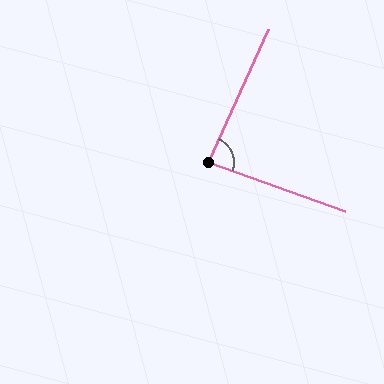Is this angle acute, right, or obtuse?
It is approximately a right angle.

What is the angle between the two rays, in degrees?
Approximately 85 degrees.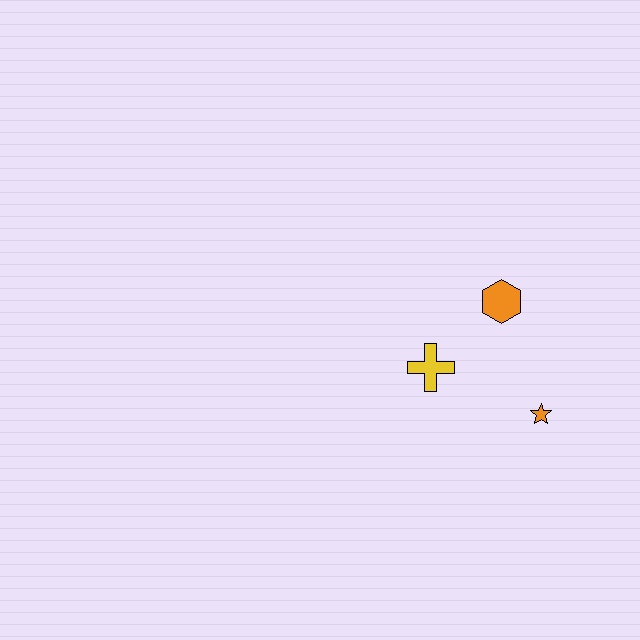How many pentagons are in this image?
There are no pentagons.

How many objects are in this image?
There are 3 objects.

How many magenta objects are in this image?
There are no magenta objects.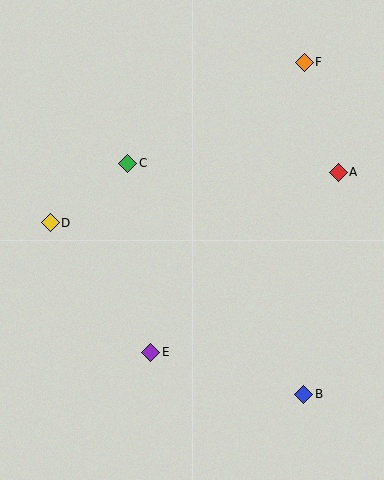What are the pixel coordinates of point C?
Point C is at (128, 163).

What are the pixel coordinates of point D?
Point D is at (50, 223).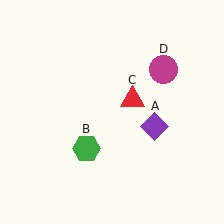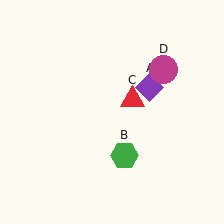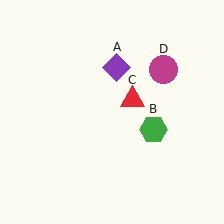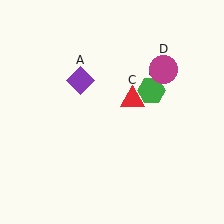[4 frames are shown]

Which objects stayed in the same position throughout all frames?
Red triangle (object C) and magenta circle (object D) remained stationary.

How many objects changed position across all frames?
2 objects changed position: purple diamond (object A), green hexagon (object B).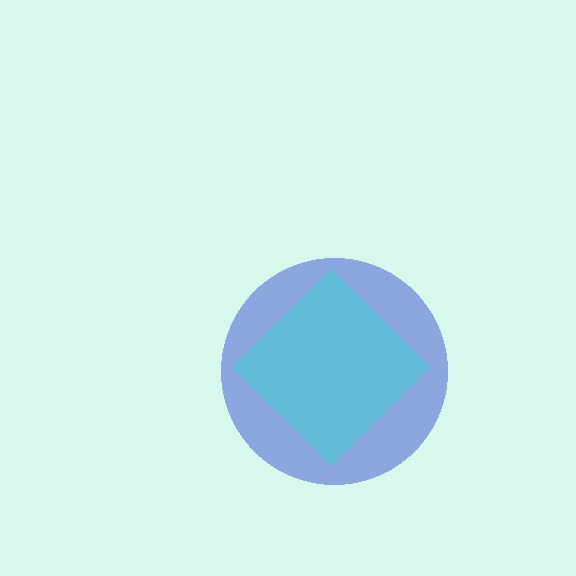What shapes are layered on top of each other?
The layered shapes are: a blue circle, a cyan diamond.